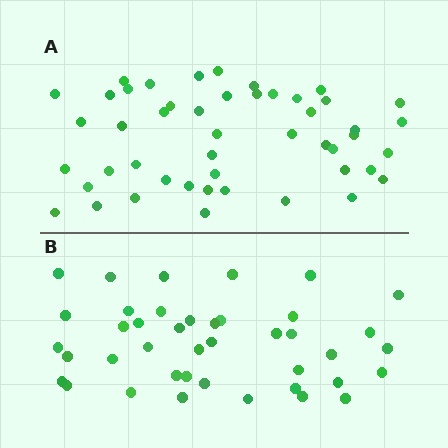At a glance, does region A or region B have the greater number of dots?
Region A (the top region) has more dots.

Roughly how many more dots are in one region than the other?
Region A has roughly 8 or so more dots than region B.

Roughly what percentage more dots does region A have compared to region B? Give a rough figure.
About 15% more.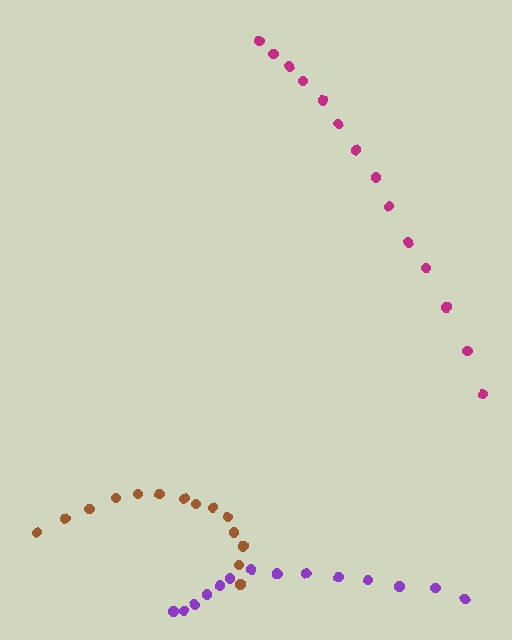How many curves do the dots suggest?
There are 3 distinct paths.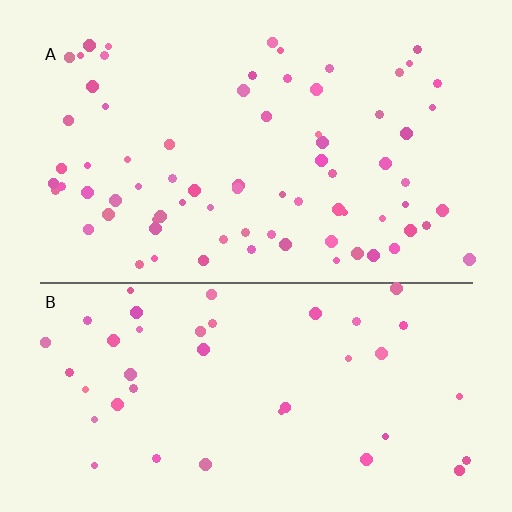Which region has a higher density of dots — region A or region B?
A (the top).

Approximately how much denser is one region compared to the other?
Approximately 1.8× — region A over region B.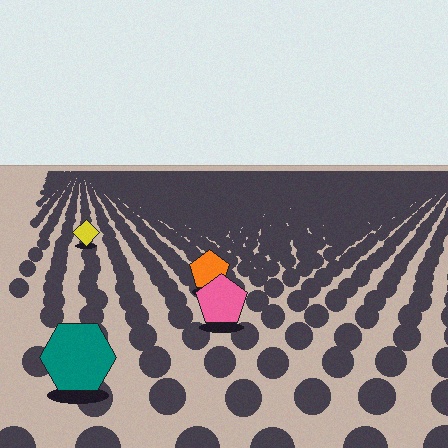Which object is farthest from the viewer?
The yellow diamond is farthest from the viewer. It appears smaller and the ground texture around it is denser.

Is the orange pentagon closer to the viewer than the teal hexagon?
No. The teal hexagon is closer — you can tell from the texture gradient: the ground texture is coarser near it.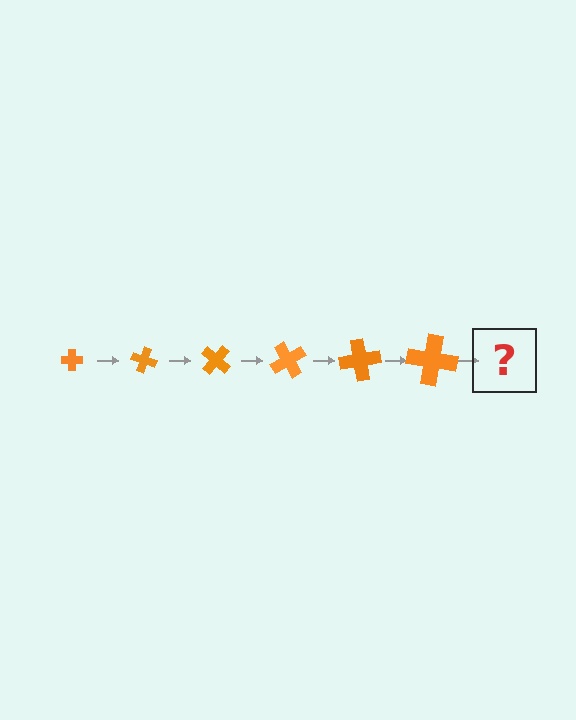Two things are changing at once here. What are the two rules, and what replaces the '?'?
The two rules are that the cross grows larger each step and it rotates 20 degrees each step. The '?' should be a cross, larger than the previous one and rotated 120 degrees from the start.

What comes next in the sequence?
The next element should be a cross, larger than the previous one and rotated 120 degrees from the start.